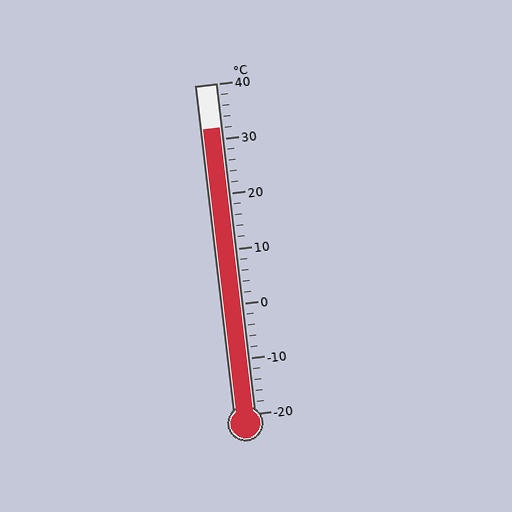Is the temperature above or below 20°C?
The temperature is above 20°C.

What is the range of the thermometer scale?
The thermometer scale ranges from -20°C to 40°C.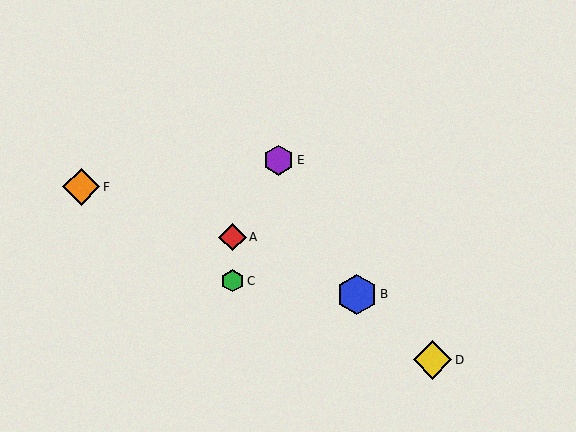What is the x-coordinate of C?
Object C is at x≈232.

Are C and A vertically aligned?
Yes, both are at x≈232.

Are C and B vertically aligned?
No, C is at x≈232 and B is at x≈357.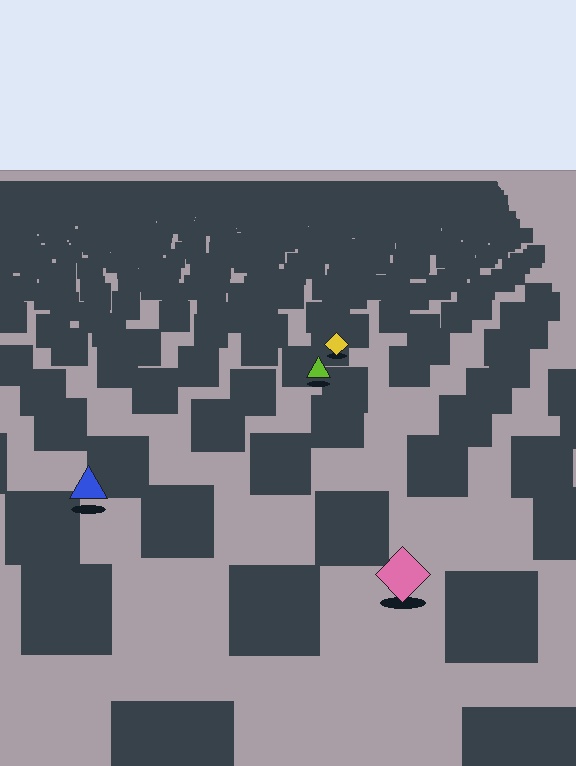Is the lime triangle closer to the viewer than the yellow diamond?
Yes. The lime triangle is closer — you can tell from the texture gradient: the ground texture is coarser near it.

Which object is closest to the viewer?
The pink diamond is closest. The texture marks near it are larger and more spread out.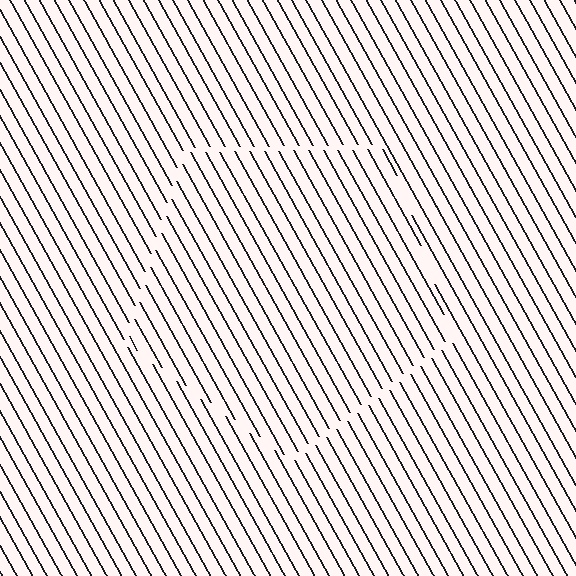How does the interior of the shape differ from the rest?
The interior of the shape contains the same grating, shifted by half a period — the contour is defined by the phase discontinuity where line-ends from the inner and outer gratings abut.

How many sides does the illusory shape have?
5 sides — the line-ends trace a pentagon.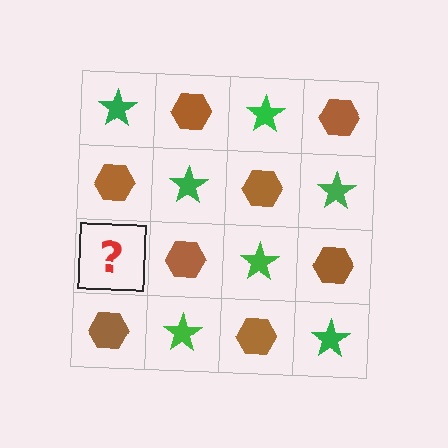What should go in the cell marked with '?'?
The missing cell should contain a green star.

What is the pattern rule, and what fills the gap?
The rule is that it alternates green star and brown hexagon in a checkerboard pattern. The gap should be filled with a green star.